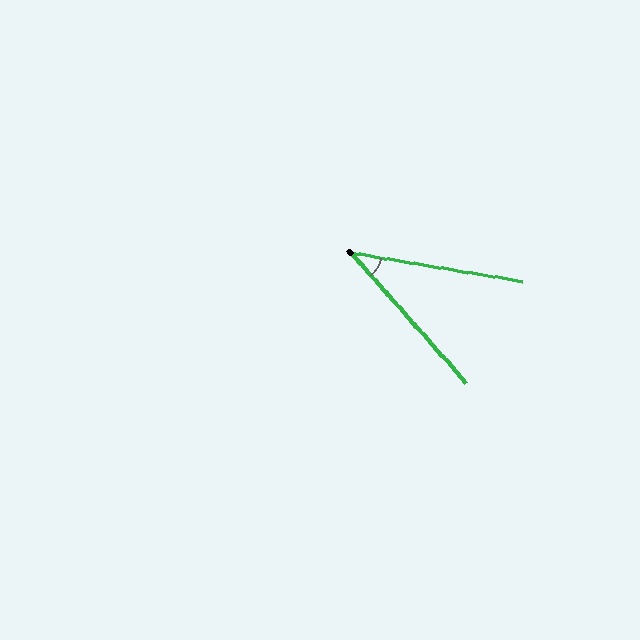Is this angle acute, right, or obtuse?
It is acute.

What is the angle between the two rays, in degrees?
Approximately 39 degrees.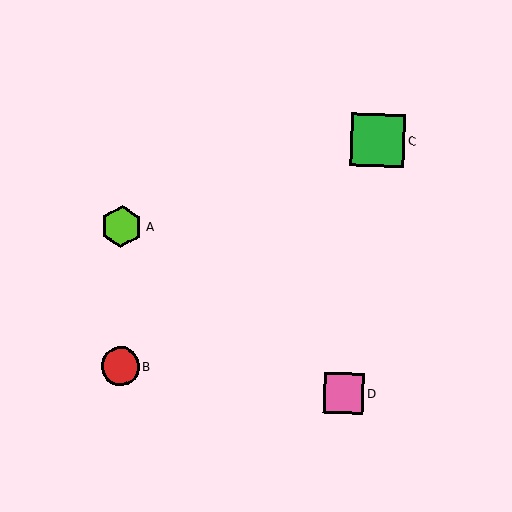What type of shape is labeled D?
Shape D is a pink square.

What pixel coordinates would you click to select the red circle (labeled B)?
Click at (120, 366) to select the red circle B.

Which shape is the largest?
The green square (labeled C) is the largest.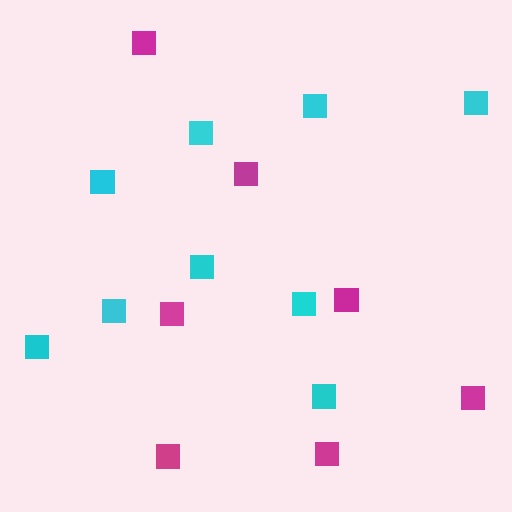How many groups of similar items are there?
There are 2 groups: one group of magenta squares (7) and one group of cyan squares (9).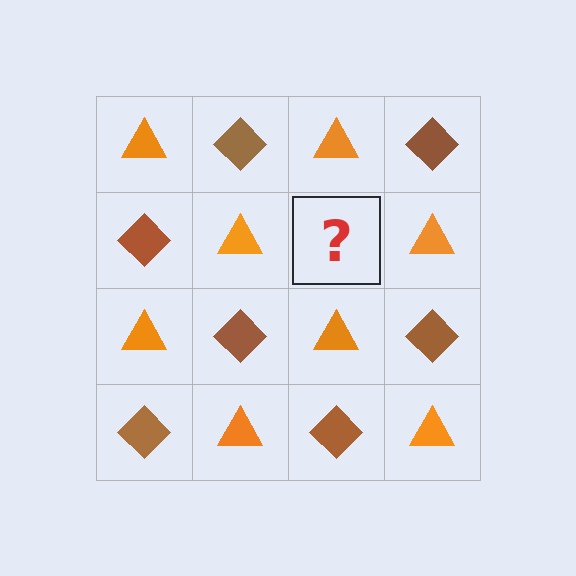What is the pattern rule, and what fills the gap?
The rule is that it alternates orange triangle and brown diamond in a checkerboard pattern. The gap should be filled with a brown diamond.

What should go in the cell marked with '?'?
The missing cell should contain a brown diamond.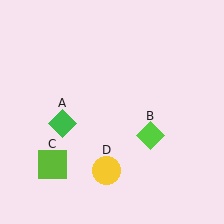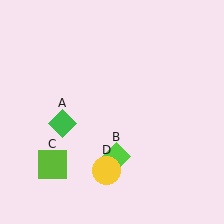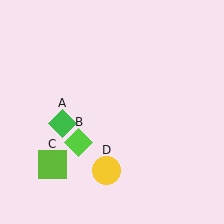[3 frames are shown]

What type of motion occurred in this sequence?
The lime diamond (object B) rotated clockwise around the center of the scene.